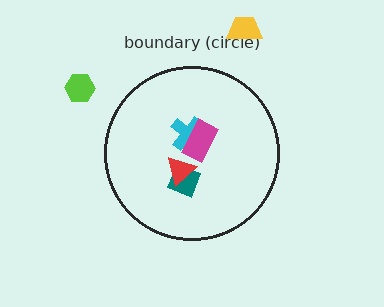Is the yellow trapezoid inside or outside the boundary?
Outside.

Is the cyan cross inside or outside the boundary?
Inside.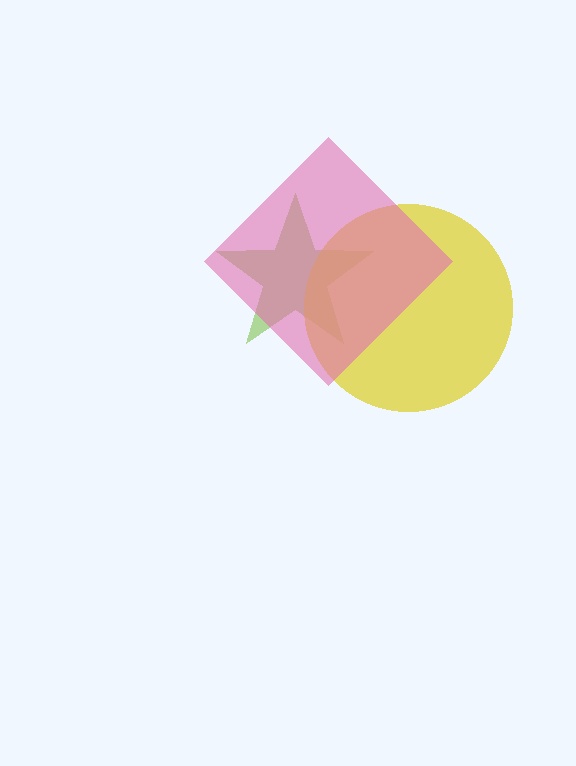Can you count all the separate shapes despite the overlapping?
Yes, there are 3 separate shapes.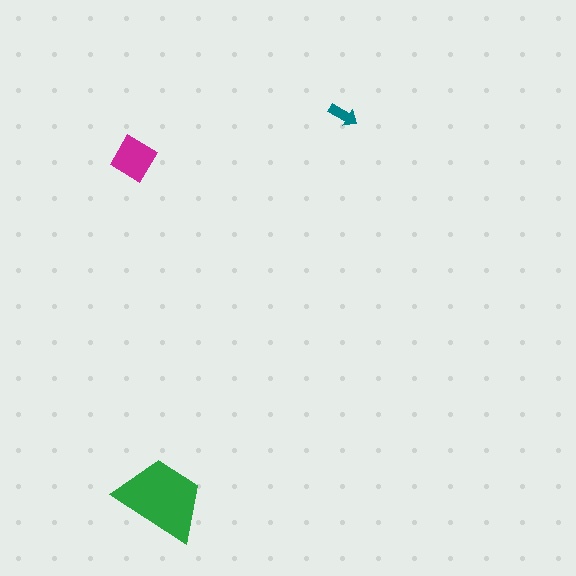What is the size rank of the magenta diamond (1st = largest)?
2nd.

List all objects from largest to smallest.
The green trapezoid, the magenta diamond, the teal arrow.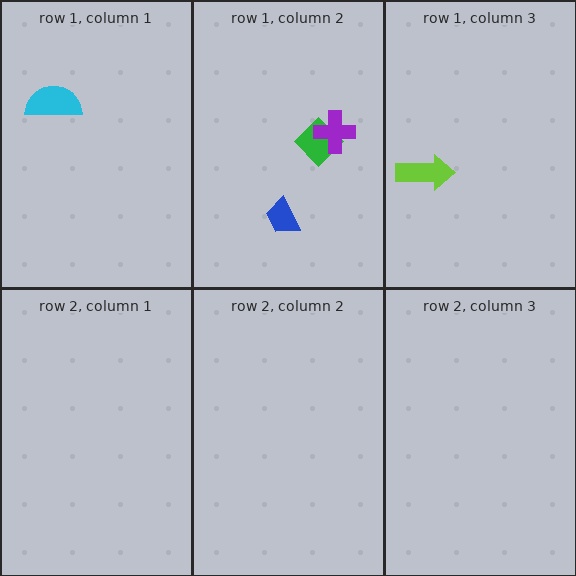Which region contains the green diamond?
The row 1, column 2 region.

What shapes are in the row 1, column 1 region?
The cyan semicircle.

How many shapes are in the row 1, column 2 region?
3.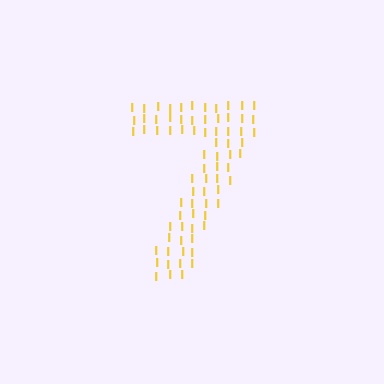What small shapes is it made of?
It is made of small letter I's.